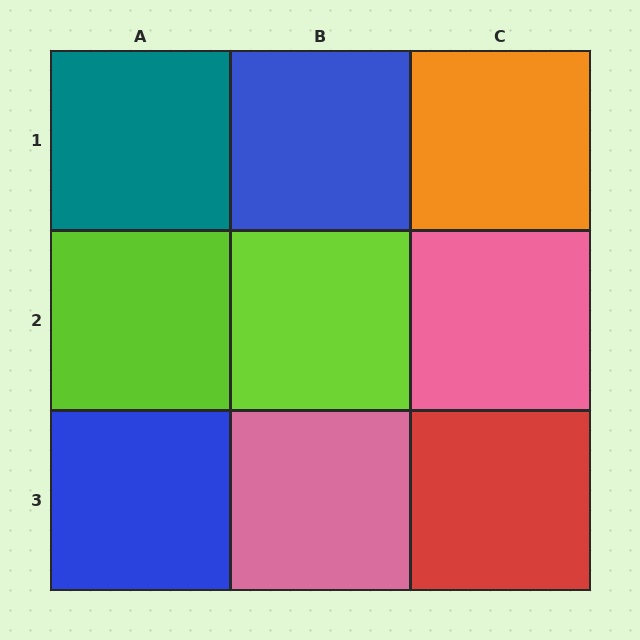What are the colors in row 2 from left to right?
Lime, lime, pink.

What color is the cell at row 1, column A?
Teal.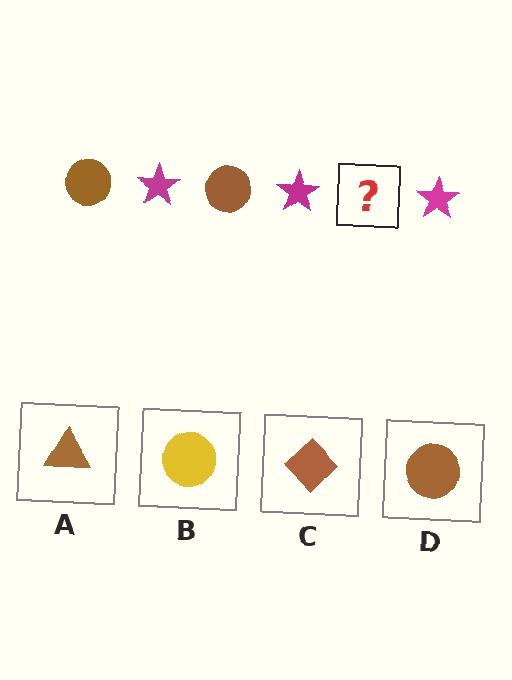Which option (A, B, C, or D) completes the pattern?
D.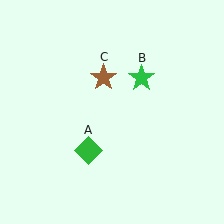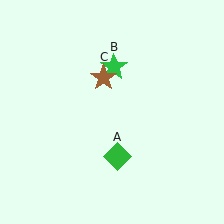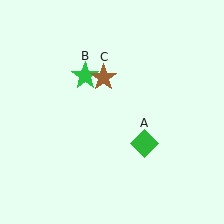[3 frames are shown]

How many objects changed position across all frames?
2 objects changed position: green diamond (object A), green star (object B).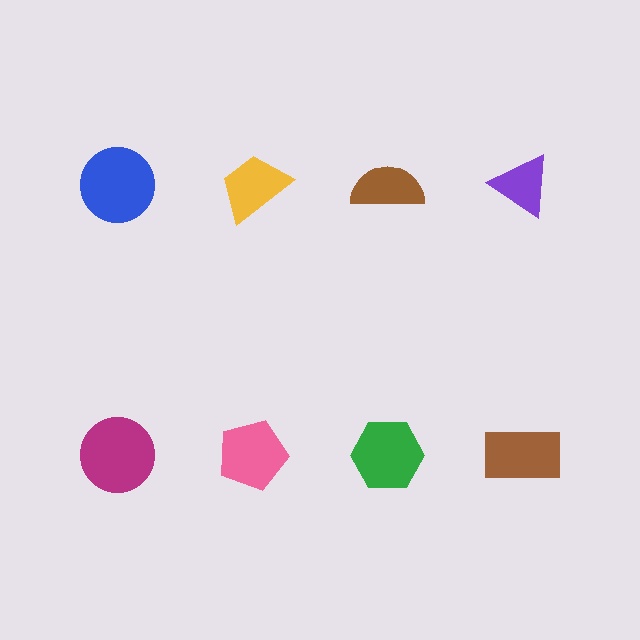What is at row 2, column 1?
A magenta circle.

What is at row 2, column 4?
A brown rectangle.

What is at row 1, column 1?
A blue circle.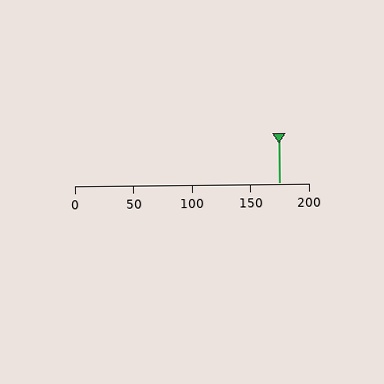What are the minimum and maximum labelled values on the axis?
The axis runs from 0 to 200.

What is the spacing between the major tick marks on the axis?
The major ticks are spaced 50 apart.